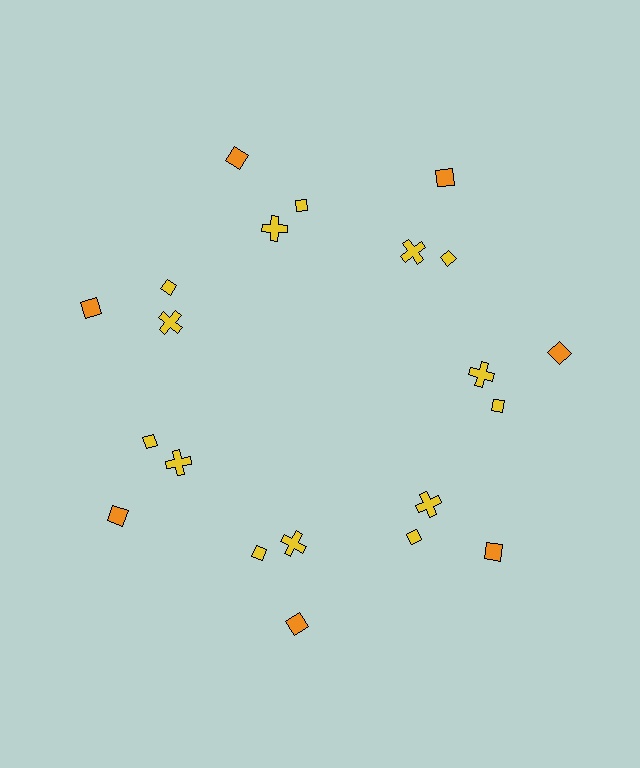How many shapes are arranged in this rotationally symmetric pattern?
There are 21 shapes, arranged in 7 groups of 3.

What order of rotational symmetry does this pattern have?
This pattern has 7-fold rotational symmetry.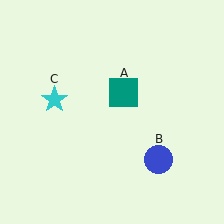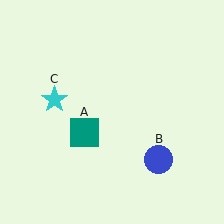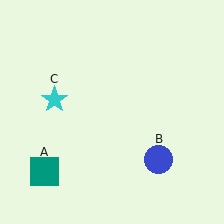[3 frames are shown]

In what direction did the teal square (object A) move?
The teal square (object A) moved down and to the left.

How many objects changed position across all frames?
1 object changed position: teal square (object A).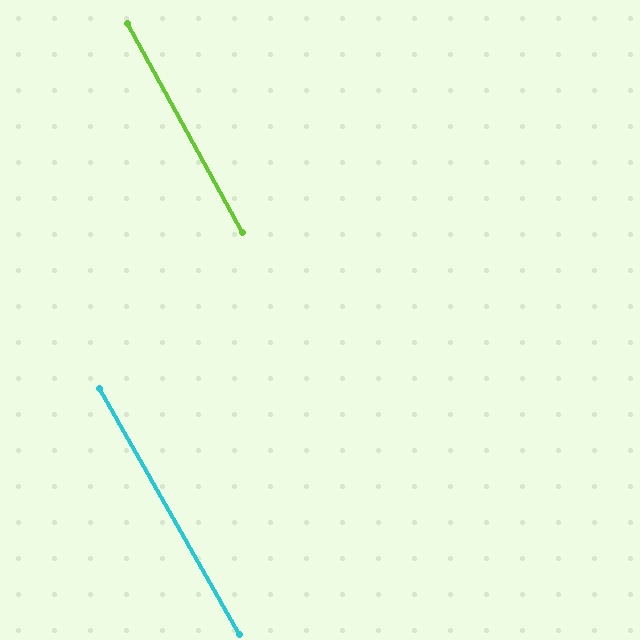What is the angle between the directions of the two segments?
Approximately 1 degree.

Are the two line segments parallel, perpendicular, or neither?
Parallel — their directions differ by only 0.9°.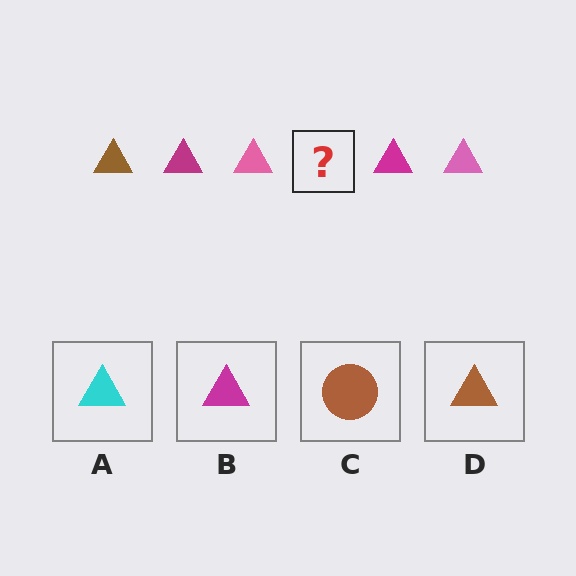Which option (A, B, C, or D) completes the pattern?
D.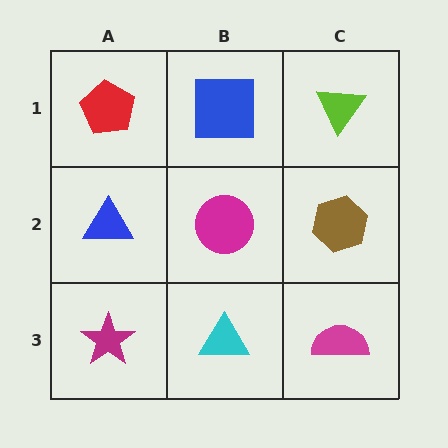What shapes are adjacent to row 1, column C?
A brown hexagon (row 2, column C), a blue square (row 1, column B).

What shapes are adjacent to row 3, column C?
A brown hexagon (row 2, column C), a cyan triangle (row 3, column B).